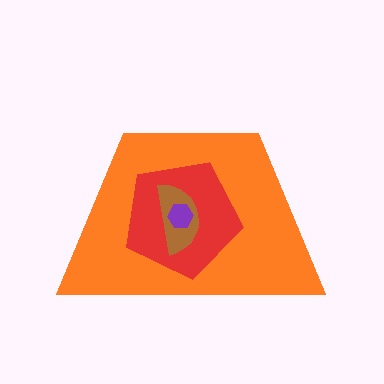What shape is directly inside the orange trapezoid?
The red pentagon.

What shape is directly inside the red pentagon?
The brown semicircle.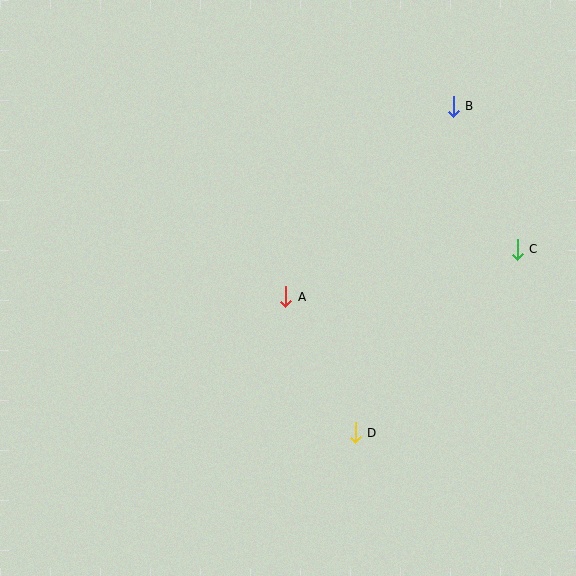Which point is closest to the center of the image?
Point A at (286, 297) is closest to the center.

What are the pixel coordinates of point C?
Point C is at (517, 249).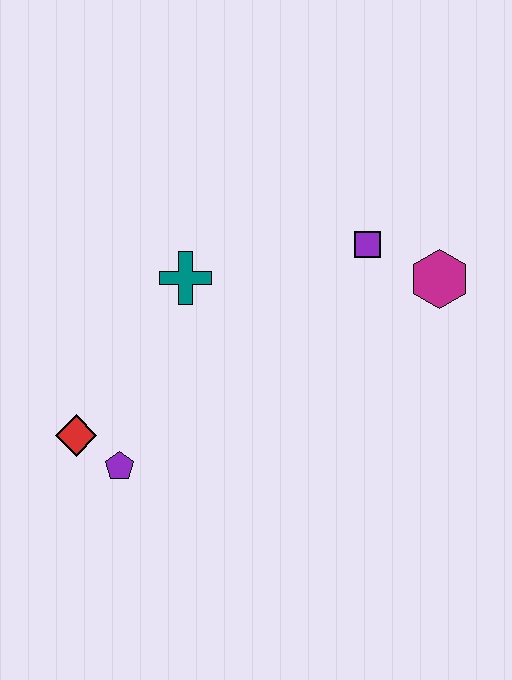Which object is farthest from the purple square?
The red diamond is farthest from the purple square.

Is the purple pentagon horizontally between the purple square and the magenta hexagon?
No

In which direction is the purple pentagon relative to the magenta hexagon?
The purple pentagon is to the left of the magenta hexagon.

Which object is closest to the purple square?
The magenta hexagon is closest to the purple square.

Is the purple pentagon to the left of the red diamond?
No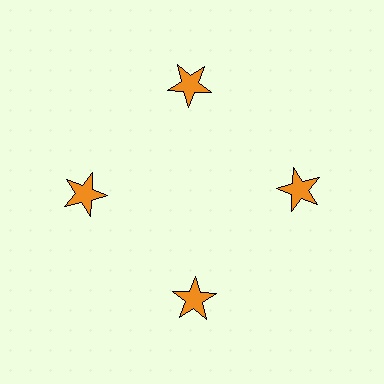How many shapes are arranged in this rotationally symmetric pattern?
There are 4 shapes, arranged in 4 groups of 1.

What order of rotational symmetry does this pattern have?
This pattern has 4-fold rotational symmetry.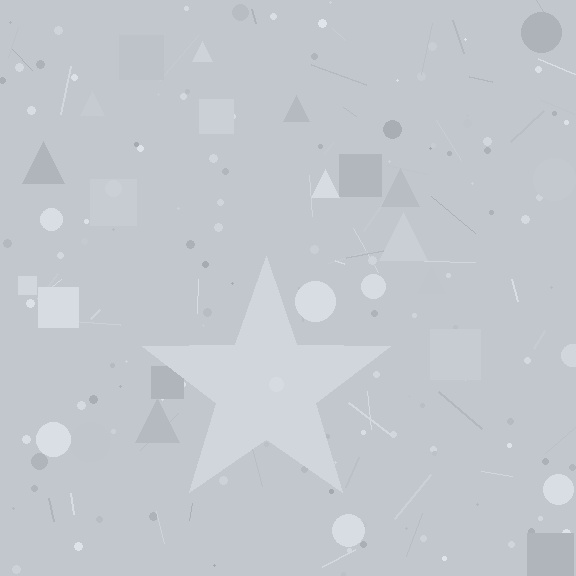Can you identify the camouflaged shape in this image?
The camouflaged shape is a star.